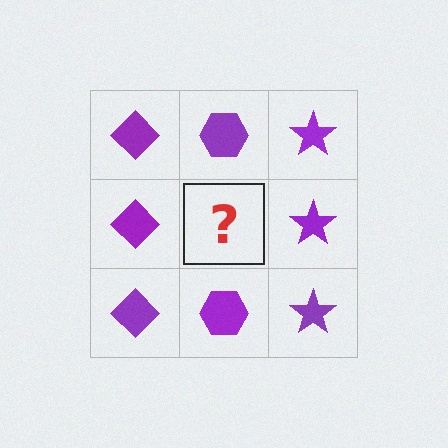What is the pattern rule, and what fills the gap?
The rule is that each column has a consistent shape. The gap should be filled with a purple hexagon.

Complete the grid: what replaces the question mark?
The question mark should be replaced with a purple hexagon.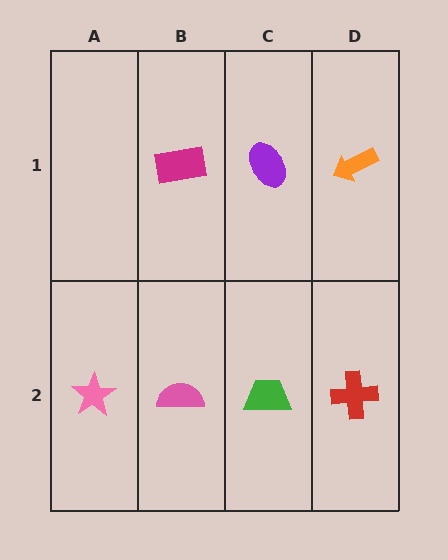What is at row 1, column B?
A magenta rectangle.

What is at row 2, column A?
A pink star.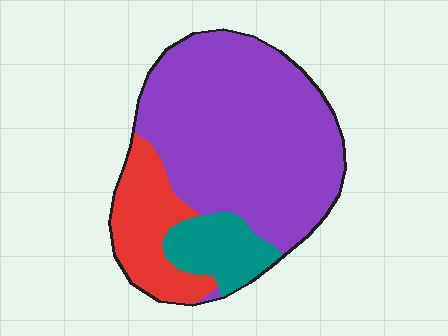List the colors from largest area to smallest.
From largest to smallest: purple, red, teal.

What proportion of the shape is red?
Red covers 19% of the shape.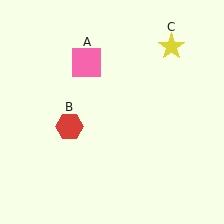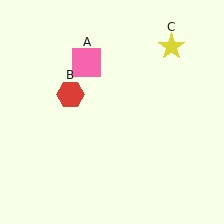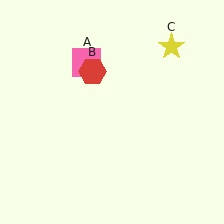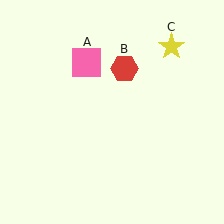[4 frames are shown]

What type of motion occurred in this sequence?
The red hexagon (object B) rotated clockwise around the center of the scene.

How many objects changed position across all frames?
1 object changed position: red hexagon (object B).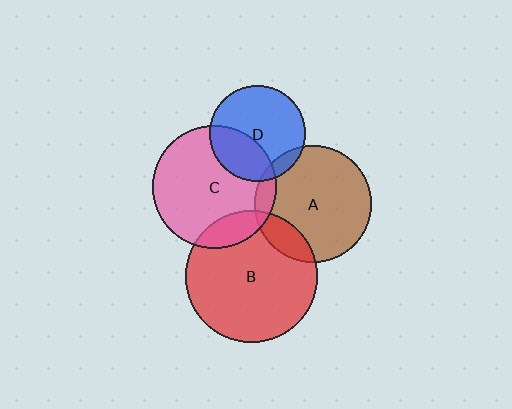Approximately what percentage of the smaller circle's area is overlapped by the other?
Approximately 10%.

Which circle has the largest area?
Circle B (red).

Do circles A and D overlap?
Yes.